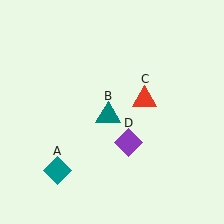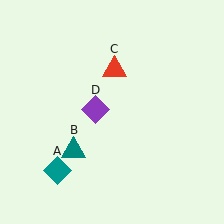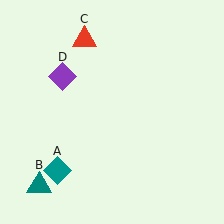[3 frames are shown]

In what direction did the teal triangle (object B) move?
The teal triangle (object B) moved down and to the left.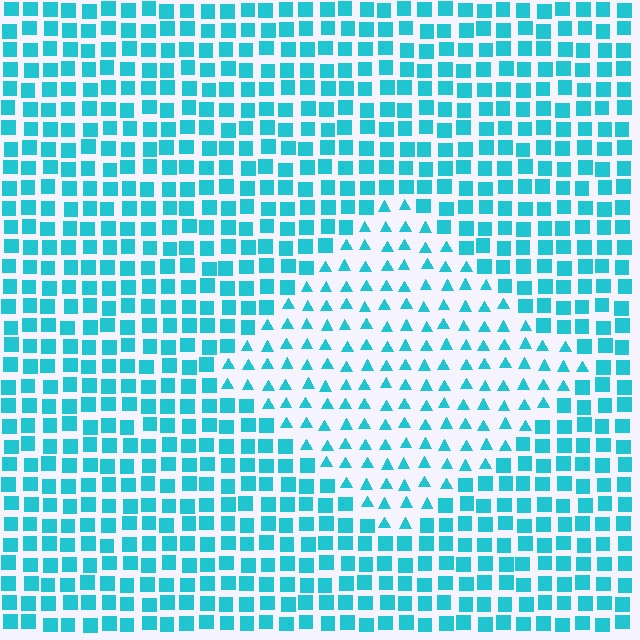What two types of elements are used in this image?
The image uses triangles inside the diamond region and squares outside it.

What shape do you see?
I see a diamond.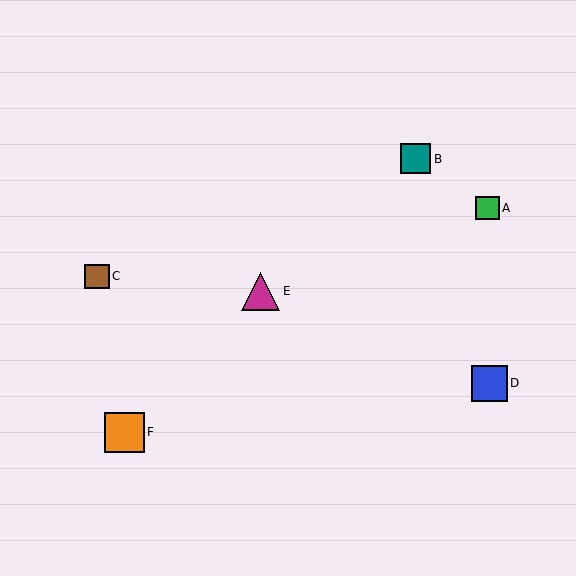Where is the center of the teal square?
The center of the teal square is at (416, 159).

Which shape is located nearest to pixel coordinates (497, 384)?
The blue square (labeled D) at (489, 383) is nearest to that location.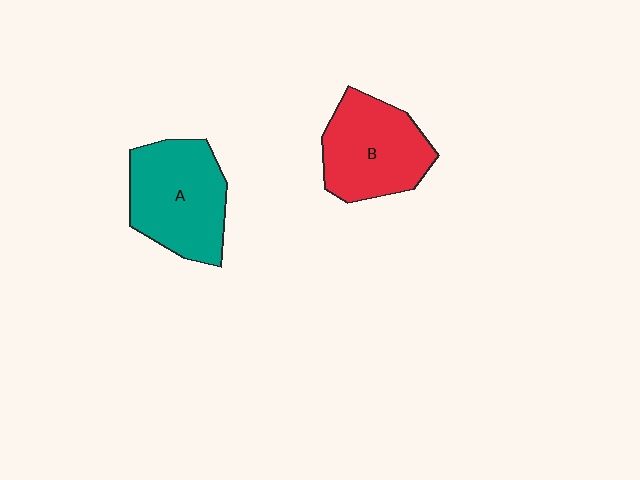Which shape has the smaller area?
Shape B (red).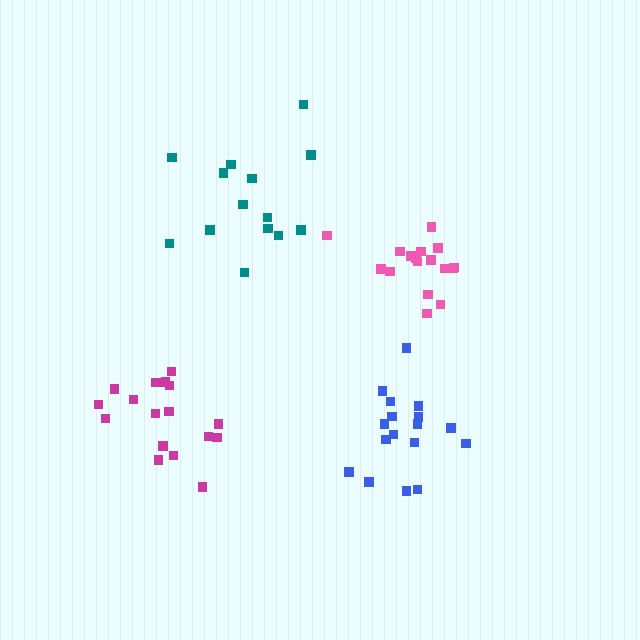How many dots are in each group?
Group 1: 14 dots, Group 2: 17 dots, Group 3: 17 dots, Group 4: 17 dots (65 total).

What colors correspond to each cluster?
The clusters are colored: teal, pink, blue, magenta.